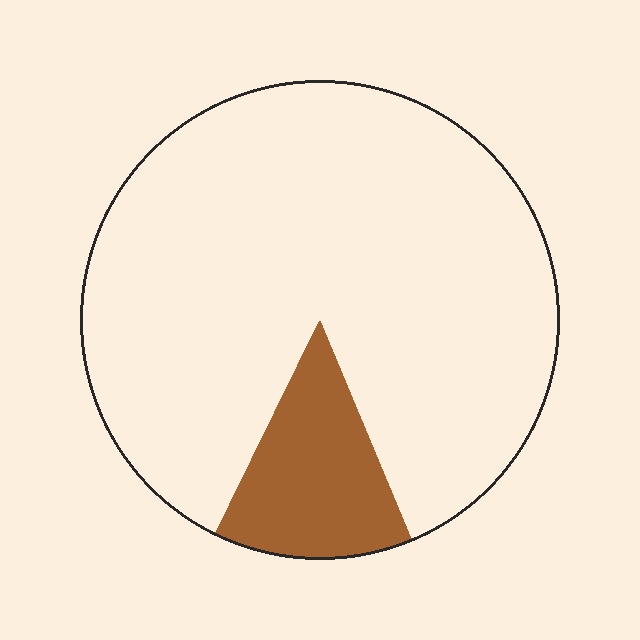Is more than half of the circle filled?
No.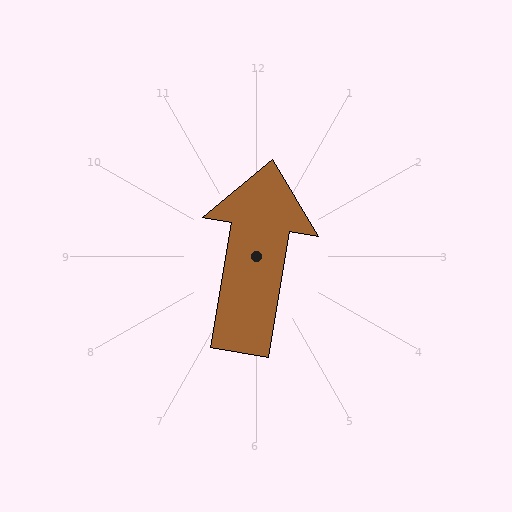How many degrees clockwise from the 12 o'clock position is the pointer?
Approximately 10 degrees.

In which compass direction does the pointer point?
North.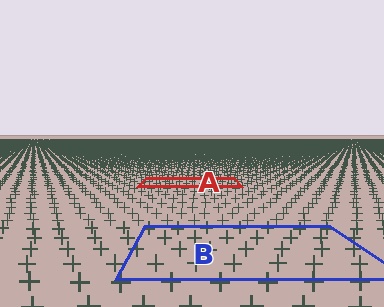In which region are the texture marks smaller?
The texture marks are smaller in region A, because it is farther away.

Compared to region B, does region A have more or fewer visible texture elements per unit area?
Region A has more texture elements per unit area — they are packed more densely because it is farther away.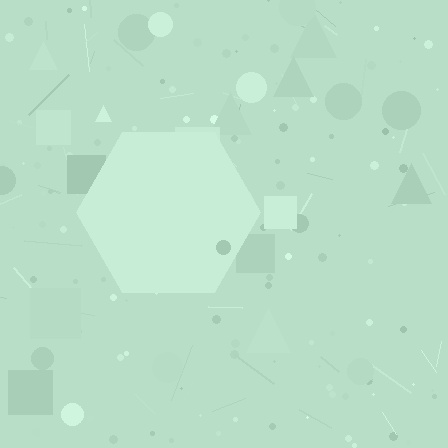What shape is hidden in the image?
A hexagon is hidden in the image.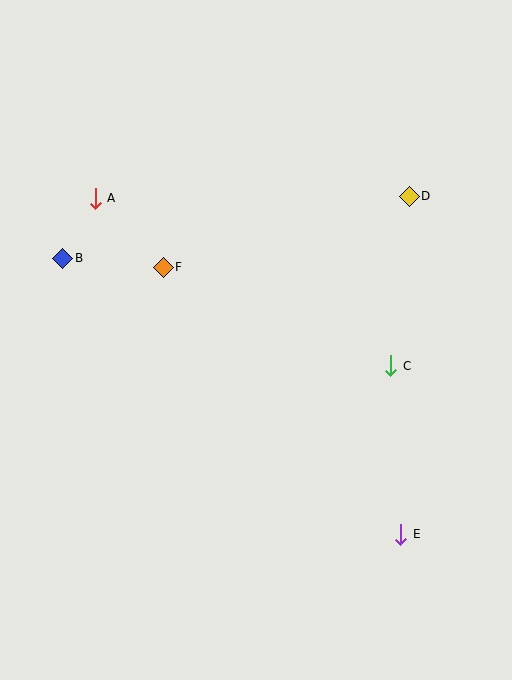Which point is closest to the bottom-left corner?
Point E is closest to the bottom-left corner.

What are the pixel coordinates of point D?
Point D is at (409, 196).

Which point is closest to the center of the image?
Point F at (163, 267) is closest to the center.